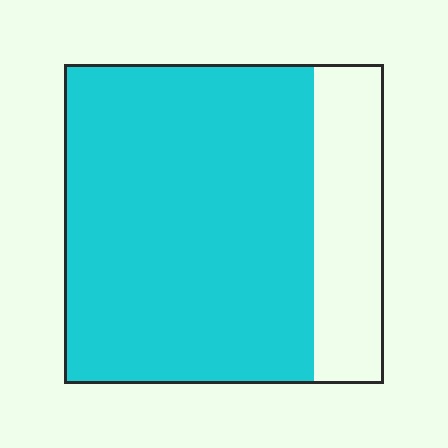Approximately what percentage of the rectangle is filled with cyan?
Approximately 80%.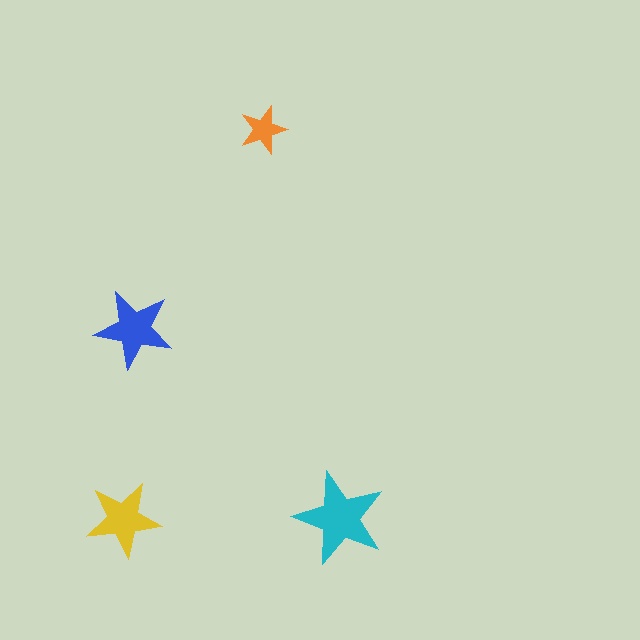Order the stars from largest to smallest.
the cyan one, the blue one, the yellow one, the orange one.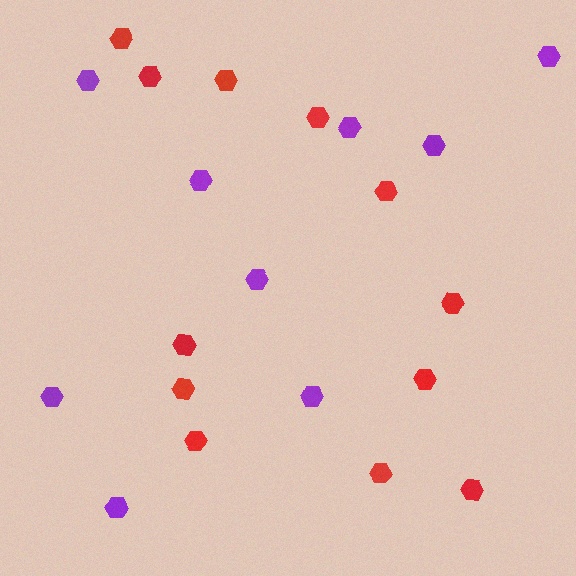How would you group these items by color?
There are 2 groups: one group of purple hexagons (9) and one group of red hexagons (12).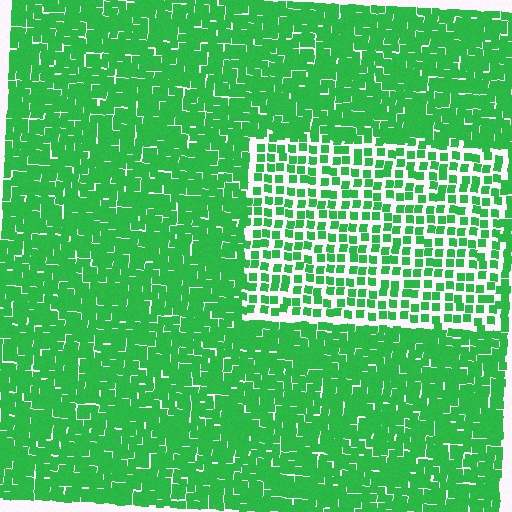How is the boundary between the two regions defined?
The boundary is defined by a change in element density (approximately 2.0x ratio). All elements are the same color, size, and shape.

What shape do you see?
I see a rectangle.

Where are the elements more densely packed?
The elements are more densely packed outside the rectangle boundary.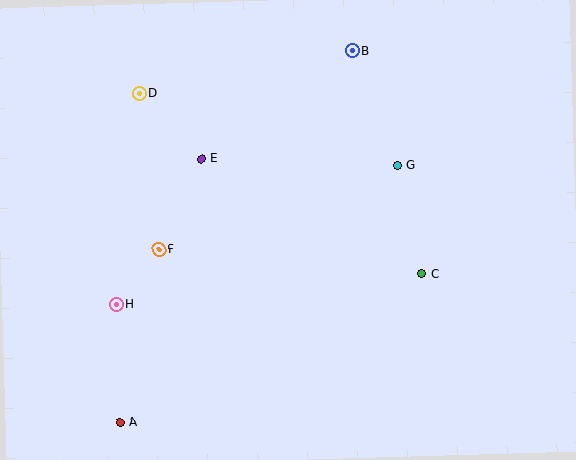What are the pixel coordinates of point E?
Point E is at (201, 159).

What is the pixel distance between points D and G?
The distance between D and G is 268 pixels.